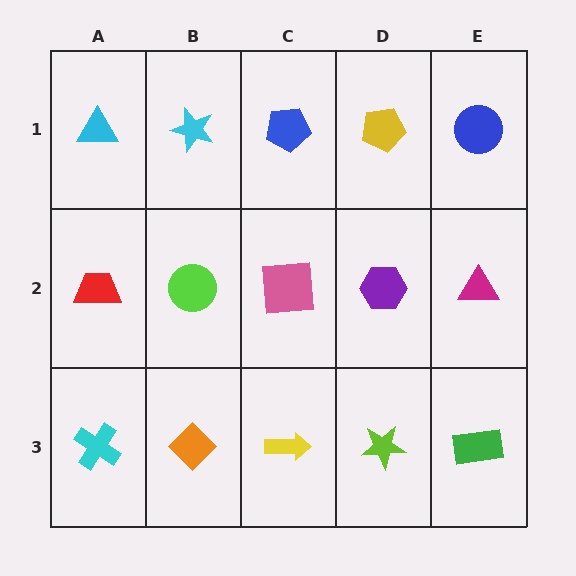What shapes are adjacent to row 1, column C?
A pink square (row 2, column C), a cyan star (row 1, column B), a yellow pentagon (row 1, column D).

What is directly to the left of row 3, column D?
A yellow arrow.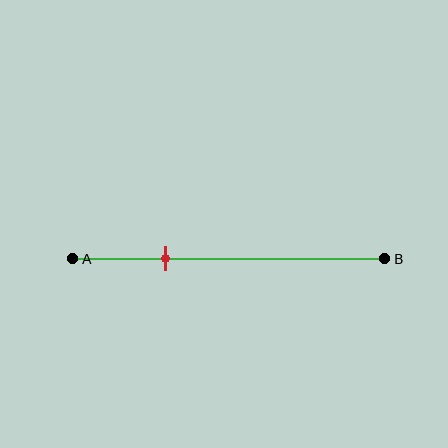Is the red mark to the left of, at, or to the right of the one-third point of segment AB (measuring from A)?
The red mark is to the left of the one-third point of segment AB.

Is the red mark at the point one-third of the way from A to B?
No, the mark is at about 30% from A, not at the 33% one-third point.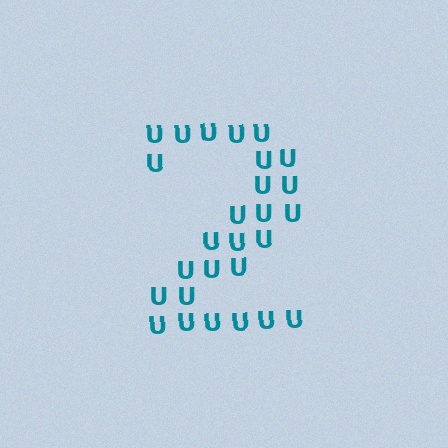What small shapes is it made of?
It is made of small letter U's.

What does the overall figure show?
The overall figure shows the digit 2.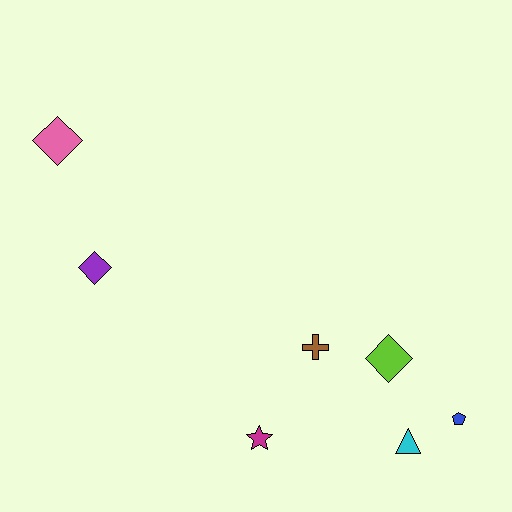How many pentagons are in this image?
There is 1 pentagon.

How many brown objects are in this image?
There is 1 brown object.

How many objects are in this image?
There are 7 objects.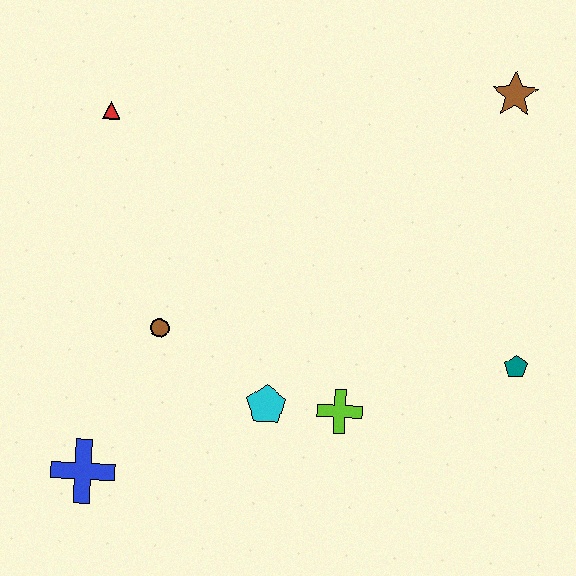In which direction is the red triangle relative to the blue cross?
The red triangle is above the blue cross.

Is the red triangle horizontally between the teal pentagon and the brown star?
No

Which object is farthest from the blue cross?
The brown star is farthest from the blue cross.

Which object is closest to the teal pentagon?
The lime cross is closest to the teal pentagon.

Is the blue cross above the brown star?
No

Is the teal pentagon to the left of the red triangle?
No